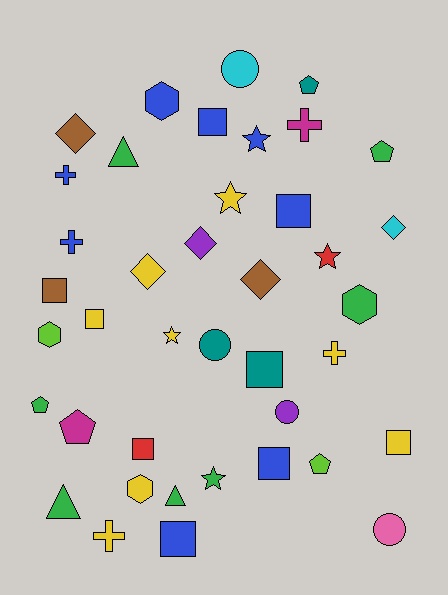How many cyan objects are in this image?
There are 2 cyan objects.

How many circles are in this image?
There are 4 circles.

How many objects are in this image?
There are 40 objects.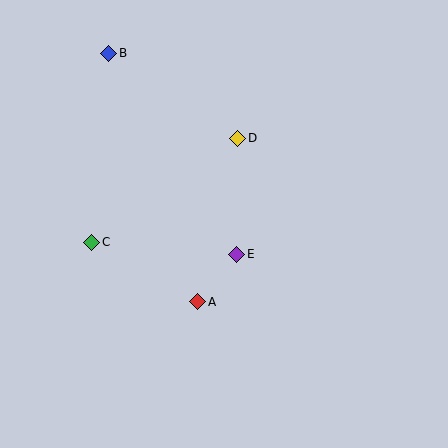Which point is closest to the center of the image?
Point E at (237, 254) is closest to the center.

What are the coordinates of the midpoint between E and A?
The midpoint between E and A is at (217, 278).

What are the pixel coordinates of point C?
Point C is at (92, 242).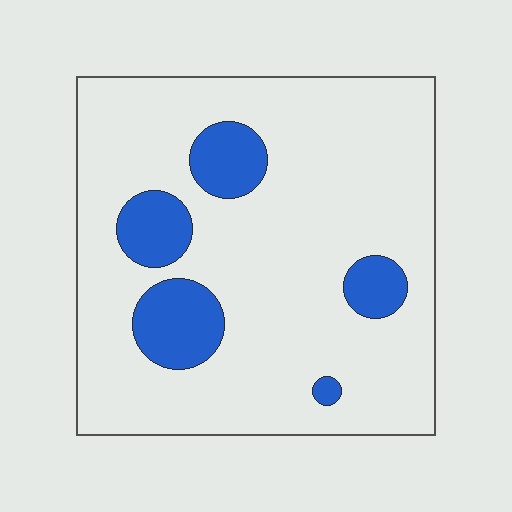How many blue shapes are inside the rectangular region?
5.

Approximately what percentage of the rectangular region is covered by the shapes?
Approximately 15%.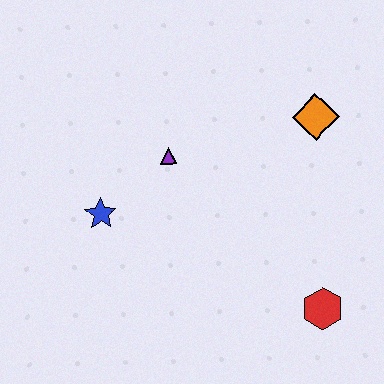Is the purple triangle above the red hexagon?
Yes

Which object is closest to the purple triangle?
The blue star is closest to the purple triangle.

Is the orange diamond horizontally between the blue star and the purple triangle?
No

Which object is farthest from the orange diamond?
The blue star is farthest from the orange diamond.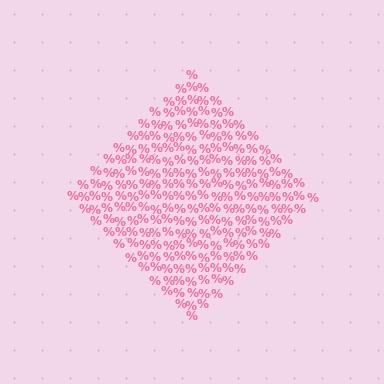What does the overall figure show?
The overall figure shows a diamond.